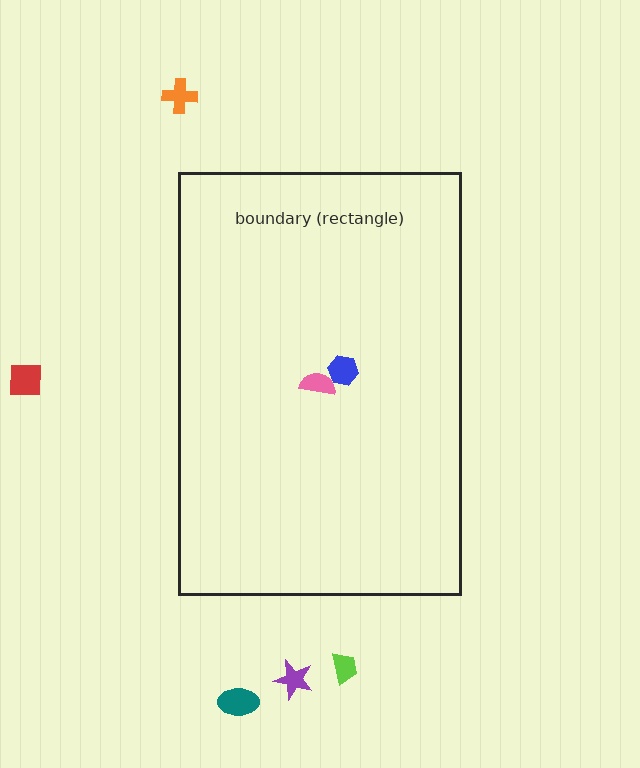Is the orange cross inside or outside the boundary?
Outside.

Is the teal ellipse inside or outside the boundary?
Outside.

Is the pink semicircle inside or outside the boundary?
Inside.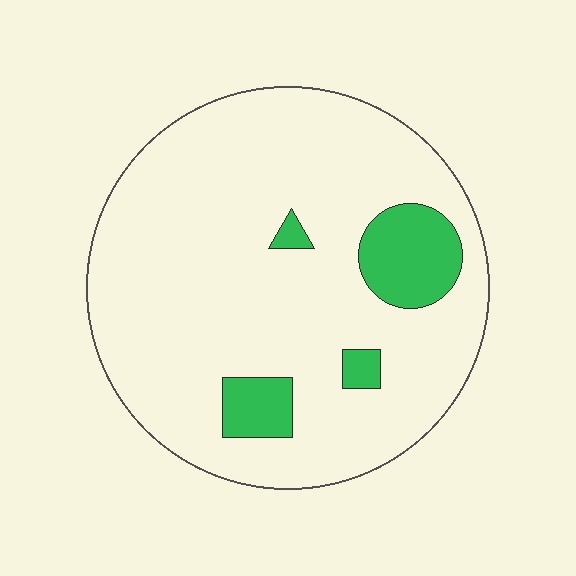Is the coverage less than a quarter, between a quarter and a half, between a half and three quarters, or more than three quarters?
Less than a quarter.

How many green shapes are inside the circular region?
4.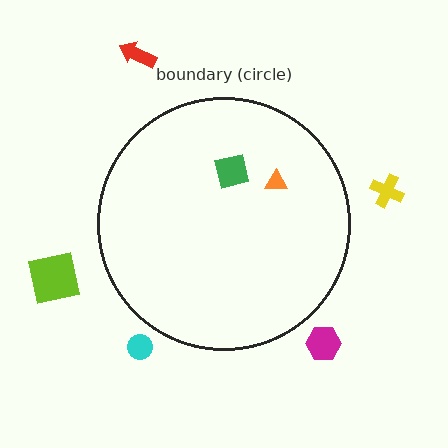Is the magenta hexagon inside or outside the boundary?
Outside.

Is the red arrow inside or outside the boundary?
Outside.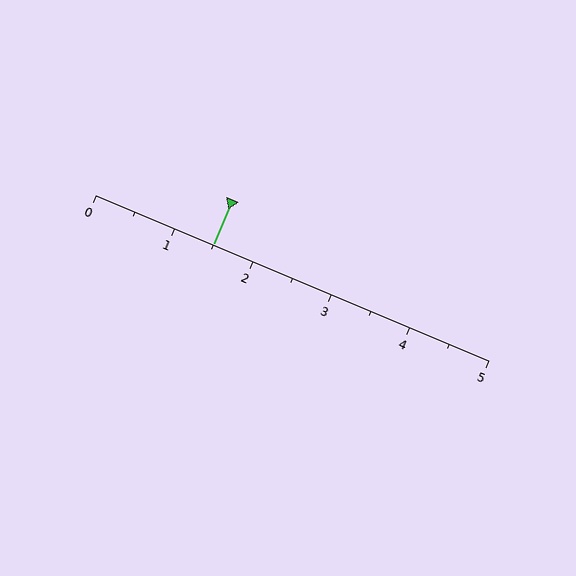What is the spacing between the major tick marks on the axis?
The major ticks are spaced 1 apart.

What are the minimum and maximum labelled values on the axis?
The axis runs from 0 to 5.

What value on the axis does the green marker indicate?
The marker indicates approximately 1.5.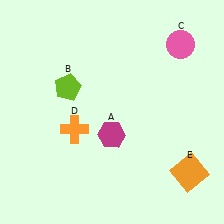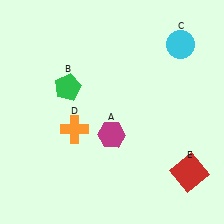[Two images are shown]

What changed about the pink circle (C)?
In Image 1, C is pink. In Image 2, it changed to cyan.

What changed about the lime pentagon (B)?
In Image 1, B is lime. In Image 2, it changed to green.